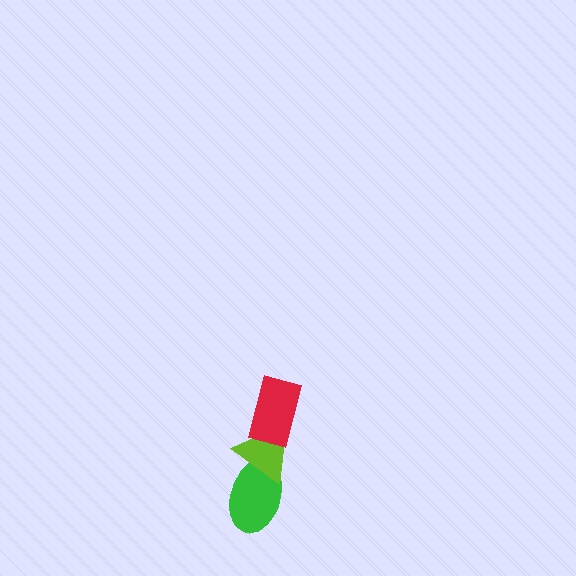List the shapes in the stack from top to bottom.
From top to bottom: the red rectangle, the lime triangle, the green ellipse.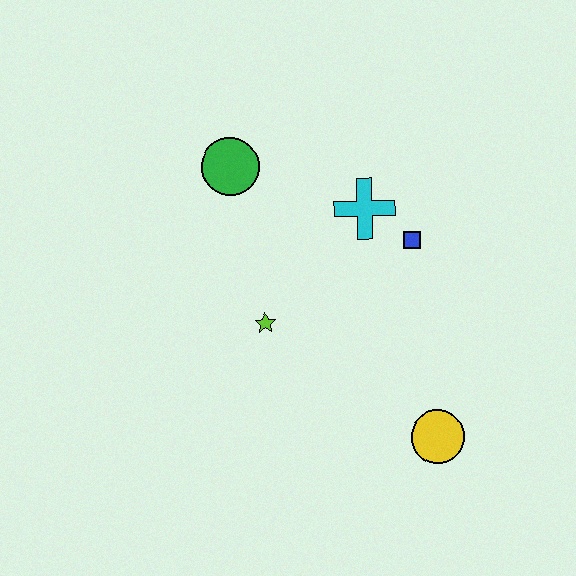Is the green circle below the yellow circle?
No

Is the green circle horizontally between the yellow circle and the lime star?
No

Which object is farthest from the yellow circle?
The green circle is farthest from the yellow circle.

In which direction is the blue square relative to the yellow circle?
The blue square is above the yellow circle.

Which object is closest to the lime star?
The cyan cross is closest to the lime star.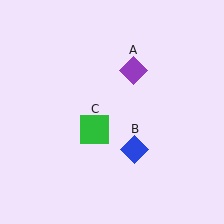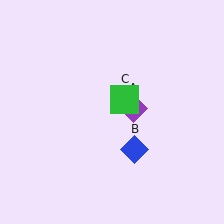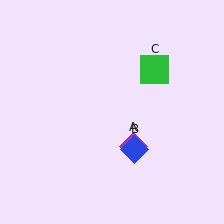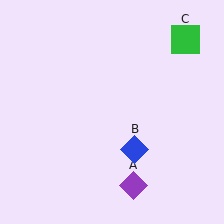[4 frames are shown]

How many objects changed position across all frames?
2 objects changed position: purple diamond (object A), green square (object C).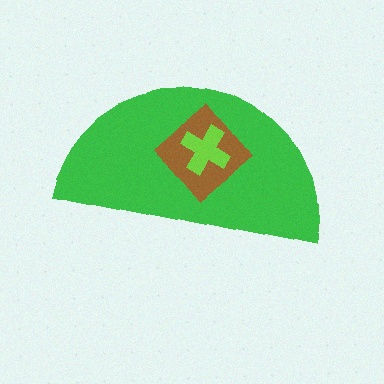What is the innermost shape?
The lime cross.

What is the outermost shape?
The green semicircle.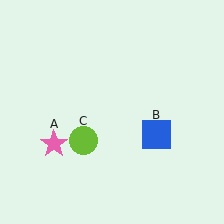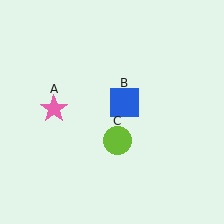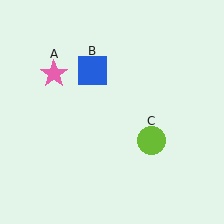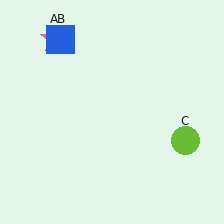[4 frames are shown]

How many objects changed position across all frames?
3 objects changed position: pink star (object A), blue square (object B), lime circle (object C).